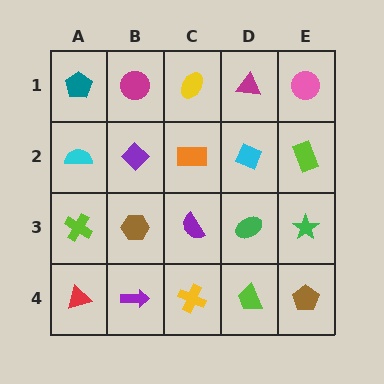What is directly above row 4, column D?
A green ellipse.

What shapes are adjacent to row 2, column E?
A pink circle (row 1, column E), a green star (row 3, column E), a cyan diamond (row 2, column D).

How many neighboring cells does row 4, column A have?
2.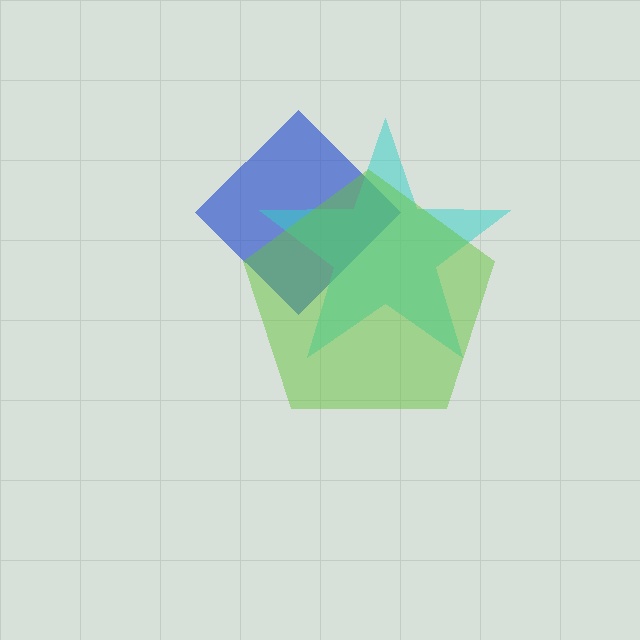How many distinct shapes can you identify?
There are 3 distinct shapes: a blue diamond, a cyan star, a lime pentagon.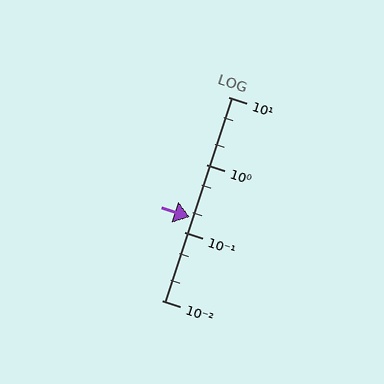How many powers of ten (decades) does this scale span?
The scale spans 3 decades, from 0.01 to 10.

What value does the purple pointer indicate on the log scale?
The pointer indicates approximately 0.17.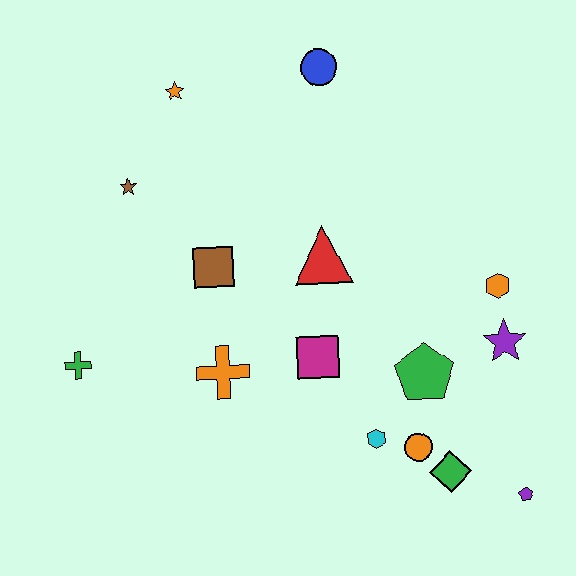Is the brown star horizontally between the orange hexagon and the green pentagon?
No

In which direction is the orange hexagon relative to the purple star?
The orange hexagon is above the purple star.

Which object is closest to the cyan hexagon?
The orange circle is closest to the cyan hexagon.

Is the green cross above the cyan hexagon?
Yes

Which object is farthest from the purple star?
The green cross is farthest from the purple star.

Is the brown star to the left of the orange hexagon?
Yes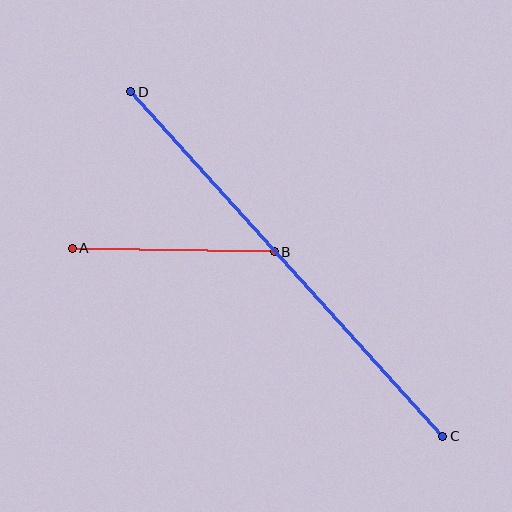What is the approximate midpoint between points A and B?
The midpoint is at approximately (173, 250) pixels.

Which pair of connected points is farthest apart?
Points C and D are farthest apart.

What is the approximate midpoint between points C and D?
The midpoint is at approximately (287, 264) pixels.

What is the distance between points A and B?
The distance is approximately 202 pixels.